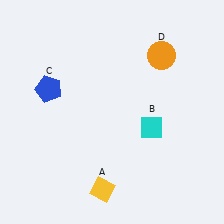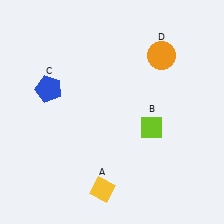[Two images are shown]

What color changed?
The diamond (B) changed from cyan in Image 1 to lime in Image 2.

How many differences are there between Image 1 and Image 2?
There is 1 difference between the two images.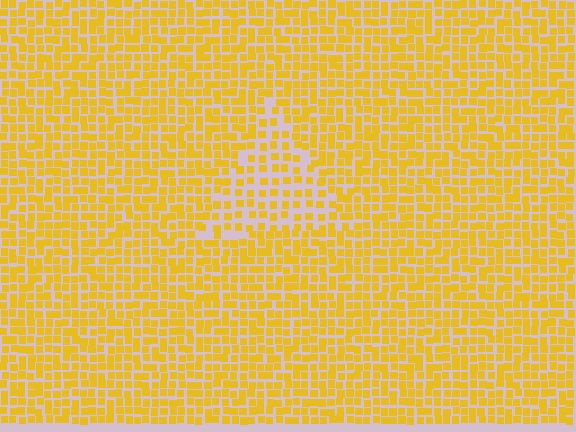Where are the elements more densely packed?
The elements are more densely packed outside the triangle boundary.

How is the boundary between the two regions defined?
The boundary is defined by a change in element density (approximately 1.7x ratio). All elements are the same color, size, and shape.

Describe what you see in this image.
The image contains small yellow elements arranged at two different densities. A triangle-shaped region is visible where the elements are less densely packed than the surrounding area.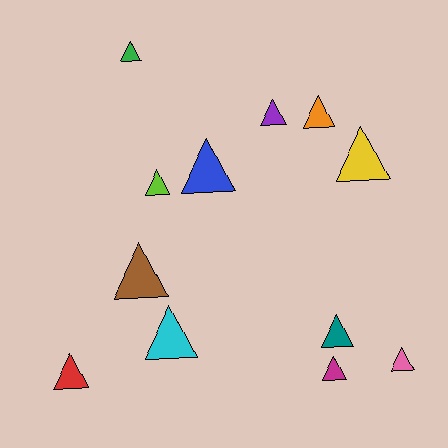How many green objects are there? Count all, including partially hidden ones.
There is 1 green object.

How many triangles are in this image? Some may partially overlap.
There are 12 triangles.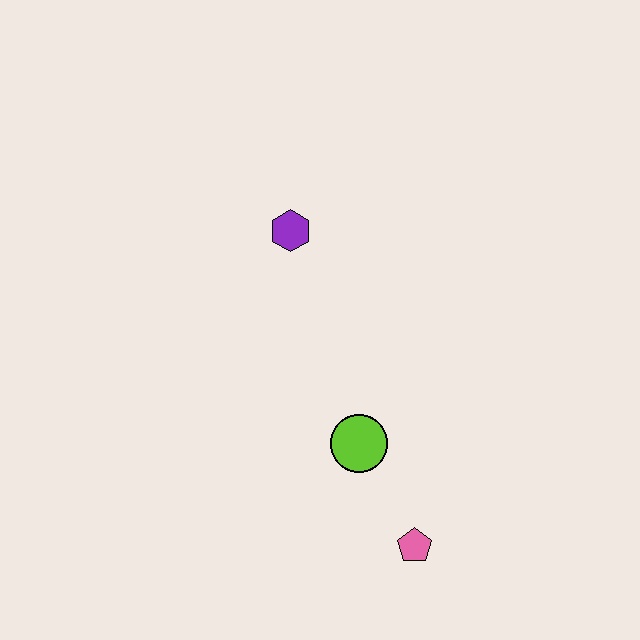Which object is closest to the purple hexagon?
The lime circle is closest to the purple hexagon.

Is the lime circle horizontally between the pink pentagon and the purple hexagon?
Yes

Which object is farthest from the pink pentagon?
The purple hexagon is farthest from the pink pentagon.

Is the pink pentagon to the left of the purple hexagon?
No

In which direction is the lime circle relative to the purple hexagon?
The lime circle is below the purple hexagon.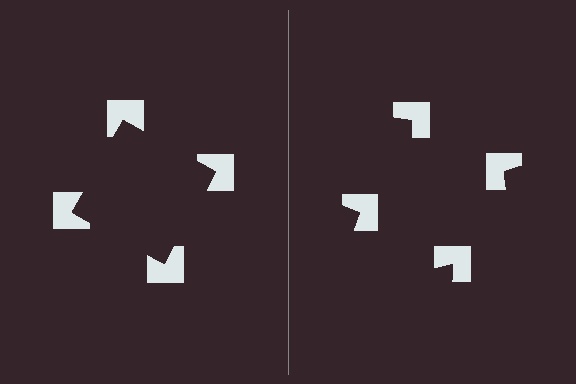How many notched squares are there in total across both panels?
8 — 4 on each side.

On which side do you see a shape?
An illusory square appears on the left side. On the right side the wedge cuts are rotated, so no coherent shape forms.